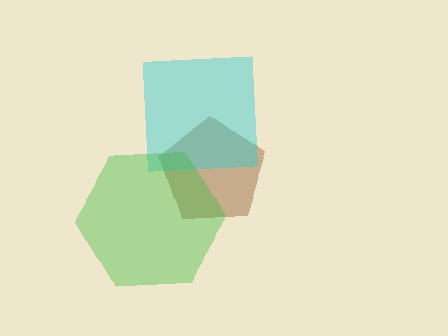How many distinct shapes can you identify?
There are 3 distinct shapes: a brown pentagon, a cyan square, a green hexagon.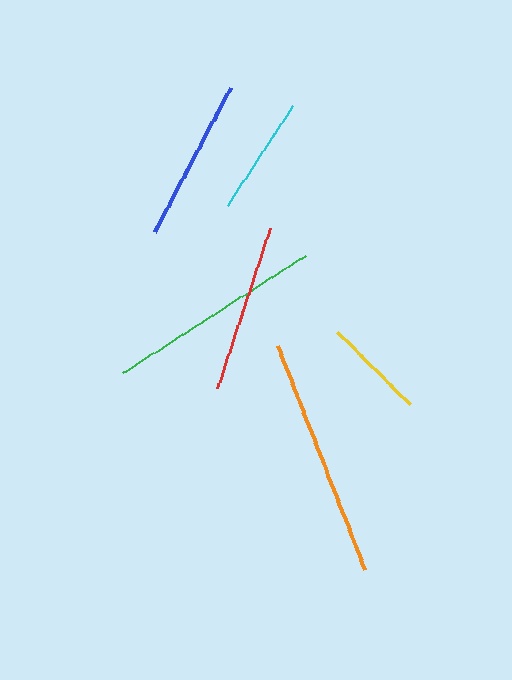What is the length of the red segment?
The red segment is approximately 168 pixels long.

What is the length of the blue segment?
The blue segment is approximately 163 pixels long.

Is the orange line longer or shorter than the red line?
The orange line is longer than the red line.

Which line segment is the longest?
The orange line is the longest at approximately 241 pixels.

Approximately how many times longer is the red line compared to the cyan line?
The red line is approximately 1.4 times the length of the cyan line.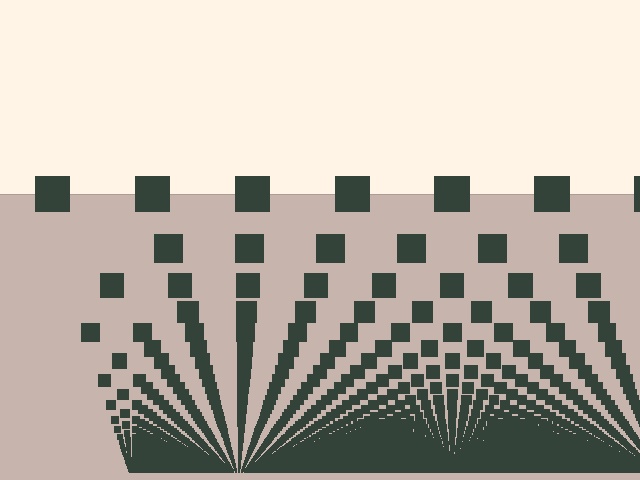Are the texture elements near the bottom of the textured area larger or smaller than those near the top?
Smaller. The gradient is inverted — elements near the bottom are smaller and denser.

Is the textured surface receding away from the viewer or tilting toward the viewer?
The surface appears to tilt toward the viewer. Texture elements get larger and sparser toward the top.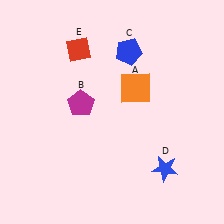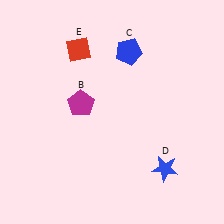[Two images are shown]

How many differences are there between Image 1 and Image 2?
There is 1 difference between the two images.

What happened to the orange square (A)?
The orange square (A) was removed in Image 2. It was in the top-right area of Image 1.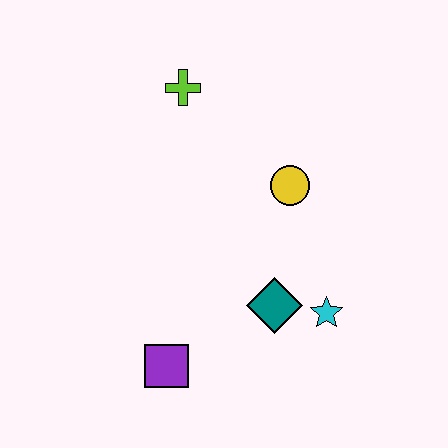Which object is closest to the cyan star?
The teal diamond is closest to the cyan star.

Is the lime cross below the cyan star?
No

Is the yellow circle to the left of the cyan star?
Yes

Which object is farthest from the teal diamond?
The lime cross is farthest from the teal diamond.